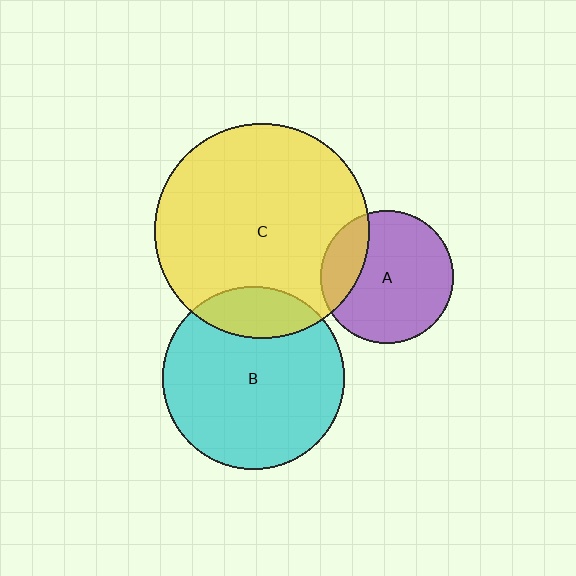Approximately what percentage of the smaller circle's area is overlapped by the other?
Approximately 20%.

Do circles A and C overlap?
Yes.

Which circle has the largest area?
Circle C (yellow).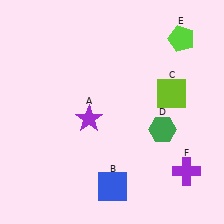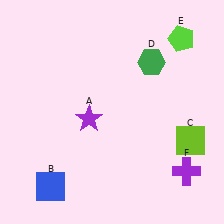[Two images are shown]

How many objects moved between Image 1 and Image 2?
3 objects moved between the two images.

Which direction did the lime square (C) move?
The lime square (C) moved down.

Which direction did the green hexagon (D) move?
The green hexagon (D) moved up.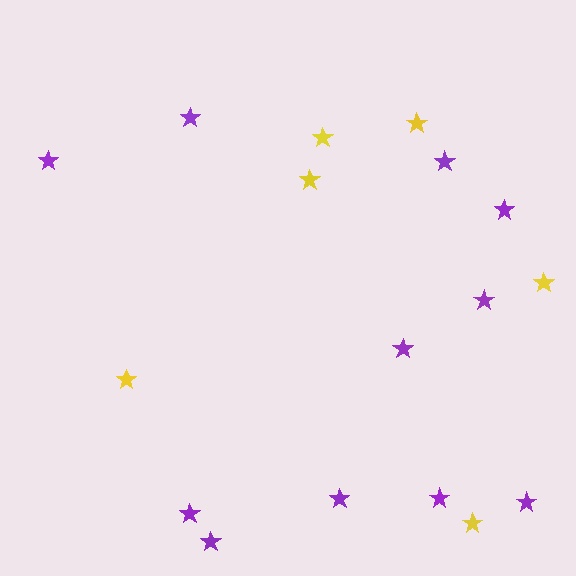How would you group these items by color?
There are 2 groups: one group of yellow stars (6) and one group of purple stars (11).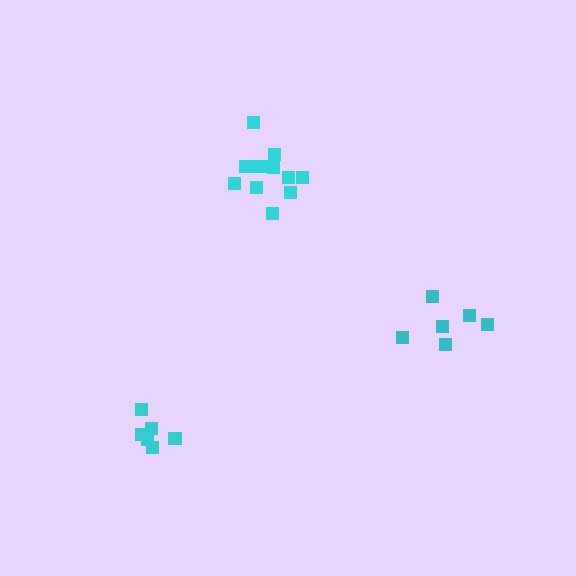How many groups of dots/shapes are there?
There are 3 groups.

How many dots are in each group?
Group 1: 12 dots, Group 2: 6 dots, Group 3: 6 dots (24 total).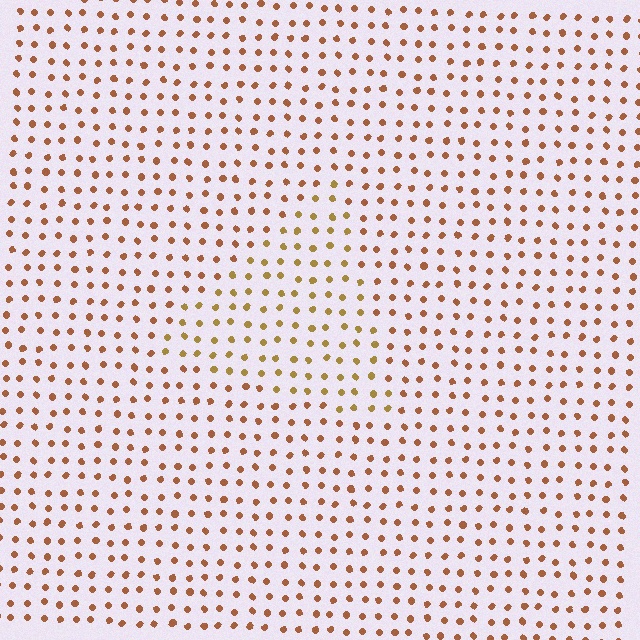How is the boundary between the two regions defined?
The boundary is defined purely by a slight shift in hue (about 25 degrees). Spacing, size, and orientation are identical on both sides.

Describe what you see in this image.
The image is filled with small brown elements in a uniform arrangement. A triangle-shaped region is visible where the elements are tinted to a slightly different hue, forming a subtle color boundary.